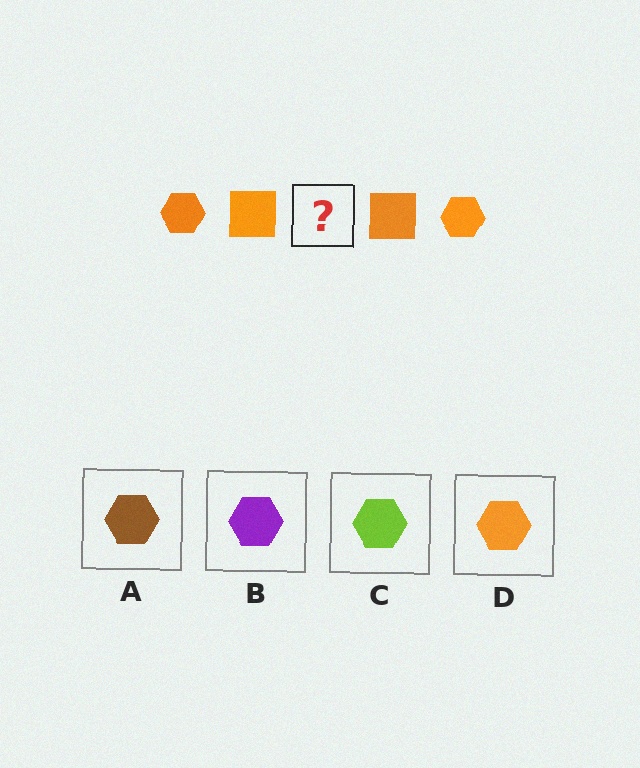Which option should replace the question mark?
Option D.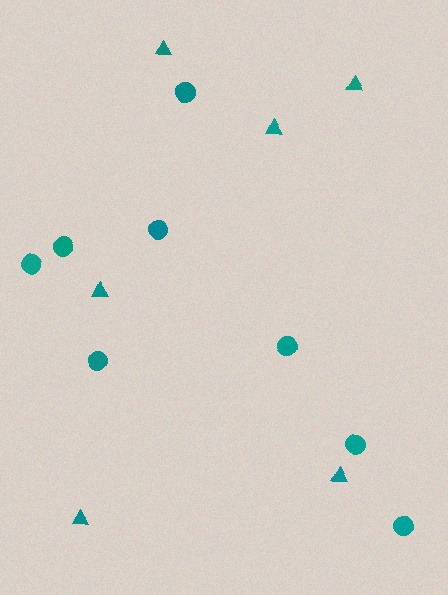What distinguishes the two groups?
There are 2 groups: one group of circles (8) and one group of triangles (6).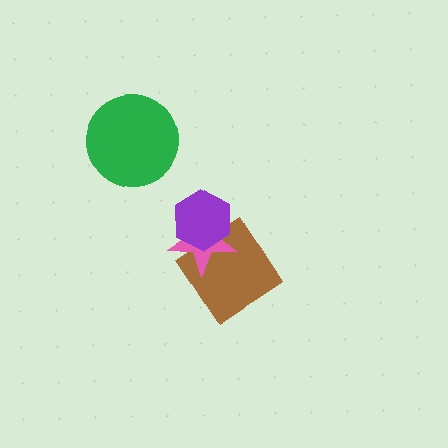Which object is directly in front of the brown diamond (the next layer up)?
The pink star is directly in front of the brown diamond.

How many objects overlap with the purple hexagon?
2 objects overlap with the purple hexagon.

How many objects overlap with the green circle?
0 objects overlap with the green circle.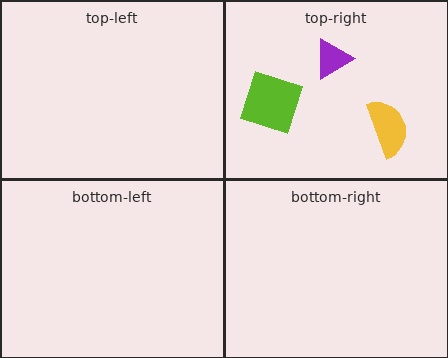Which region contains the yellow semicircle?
The top-right region.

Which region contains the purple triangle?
The top-right region.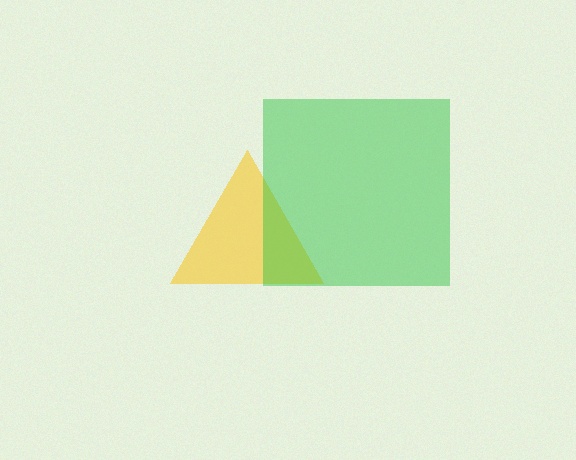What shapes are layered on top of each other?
The layered shapes are: a yellow triangle, a green square.